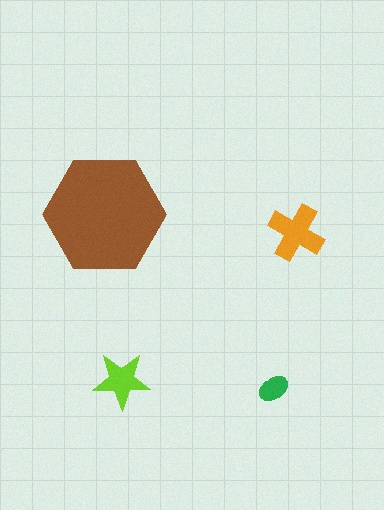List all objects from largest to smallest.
The brown hexagon, the orange cross, the lime star, the green ellipse.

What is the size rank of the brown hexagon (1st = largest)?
1st.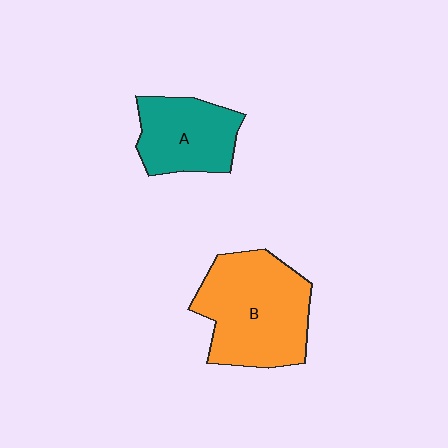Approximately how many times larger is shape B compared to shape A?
Approximately 1.6 times.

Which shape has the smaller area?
Shape A (teal).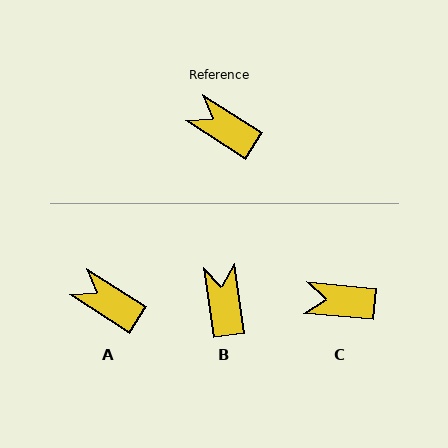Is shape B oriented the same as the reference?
No, it is off by about 49 degrees.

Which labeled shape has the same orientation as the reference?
A.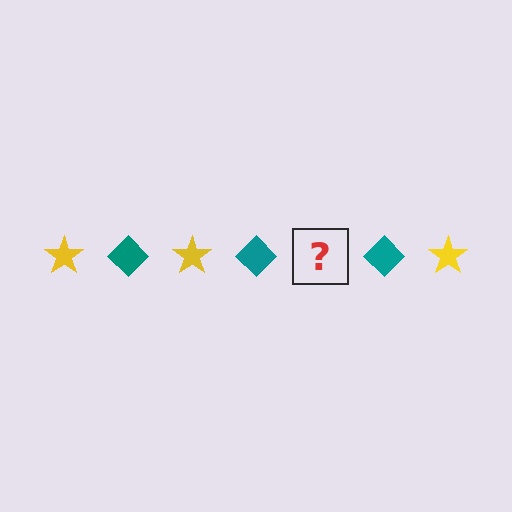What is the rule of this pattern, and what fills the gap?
The rule is that the pattern alternates between yellow star and teal diamond. The gap should be filled with a yellow star.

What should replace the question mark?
The question mark should be replaced with a yellow star.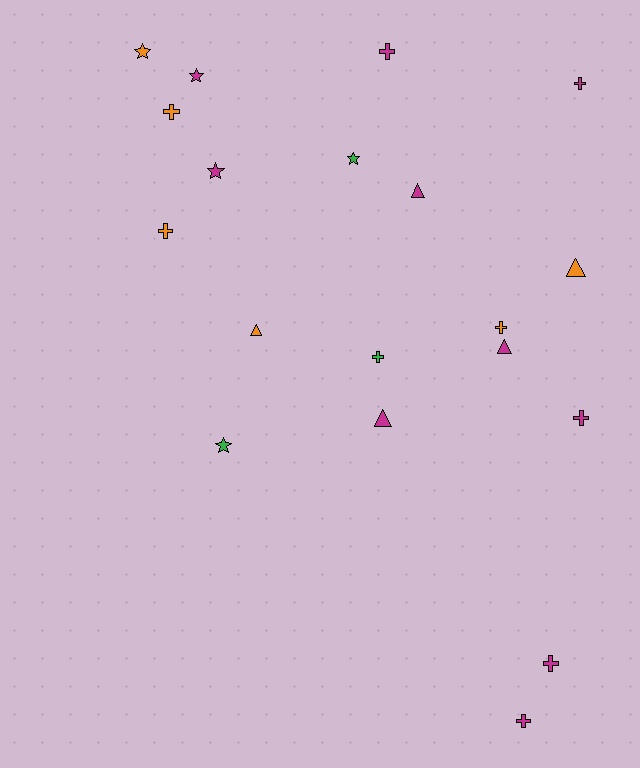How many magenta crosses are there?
There are 5 magenta crosses.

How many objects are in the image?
There are 19 objects.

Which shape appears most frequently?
Cross, with 9 objects.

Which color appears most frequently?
Magenta, with 10 objects.